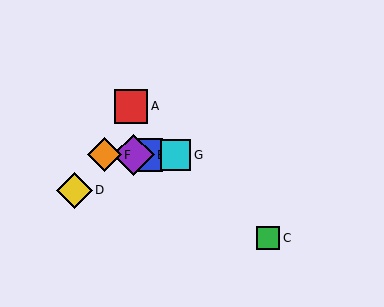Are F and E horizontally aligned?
Yes, both are at y≈155.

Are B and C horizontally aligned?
No, B is at y≈155 and C is at y≈238.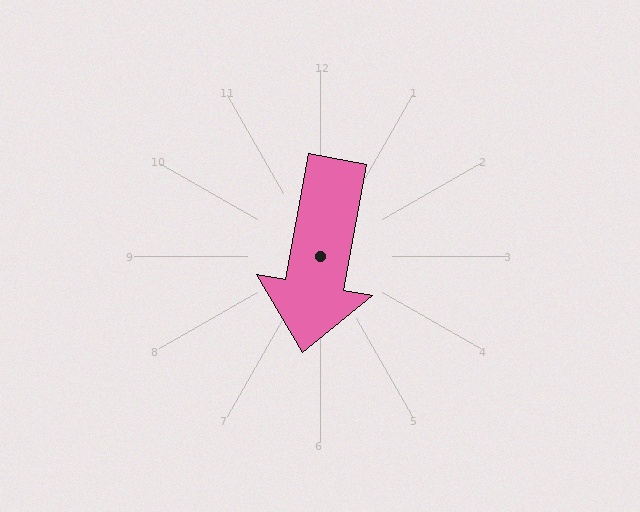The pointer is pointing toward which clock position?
Roughly 6 o'clock.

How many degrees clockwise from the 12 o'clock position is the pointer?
Approximately 190 degrees.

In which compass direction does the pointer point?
South.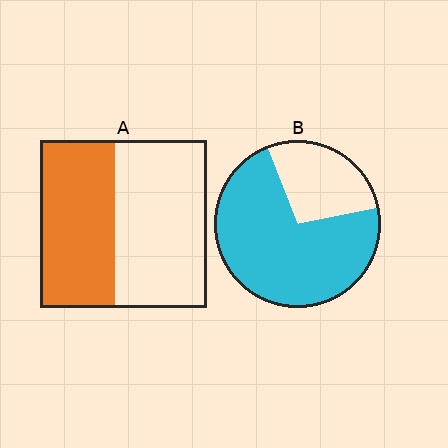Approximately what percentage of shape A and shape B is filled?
A is approximately 45% and B is approximately 70%.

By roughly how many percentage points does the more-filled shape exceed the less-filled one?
By roughly 25 percentage points (B over A).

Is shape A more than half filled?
No.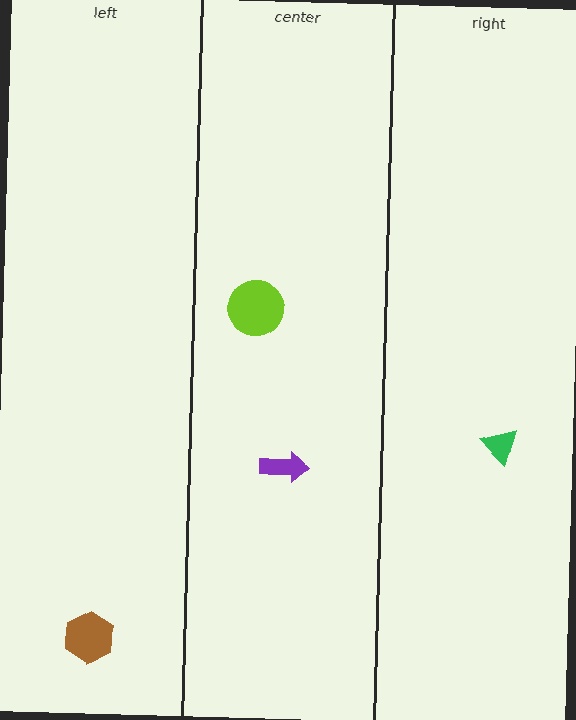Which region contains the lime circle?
The center region.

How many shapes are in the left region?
1.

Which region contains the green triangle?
The right region.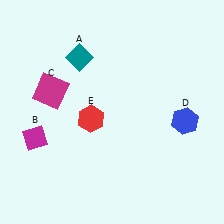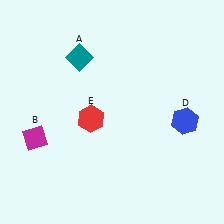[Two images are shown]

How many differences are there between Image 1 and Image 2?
There is 1 difference between the two images.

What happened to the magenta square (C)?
The magenta square (C) was removed in Image 2. It was in the top-left area of Image 1.